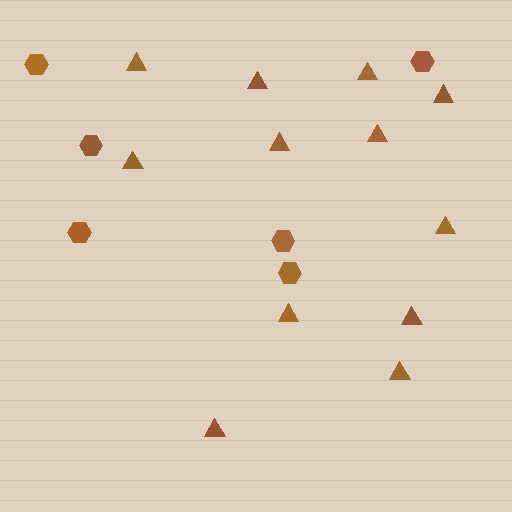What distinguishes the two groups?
There are 2 groups: one group of hexagons (6) and one group of triangles (12).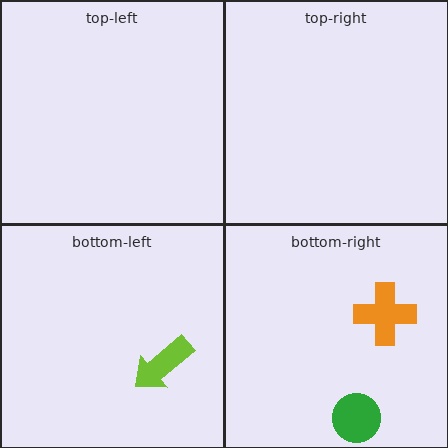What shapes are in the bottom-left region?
The lime arrow.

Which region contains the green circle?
The bottom-right region.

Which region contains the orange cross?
The bottom-right region.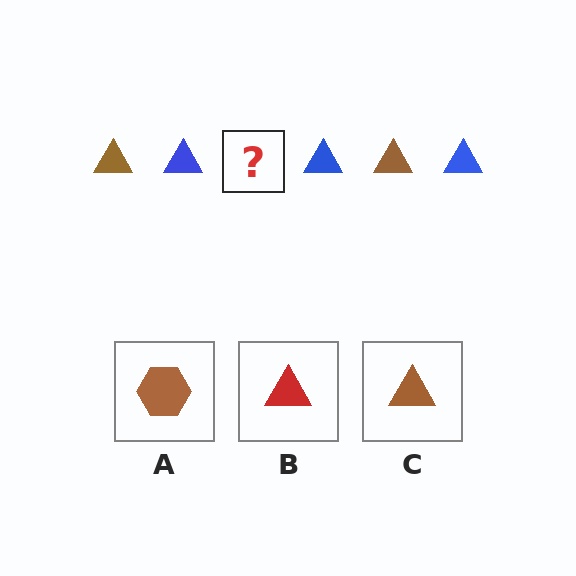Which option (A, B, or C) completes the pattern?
C.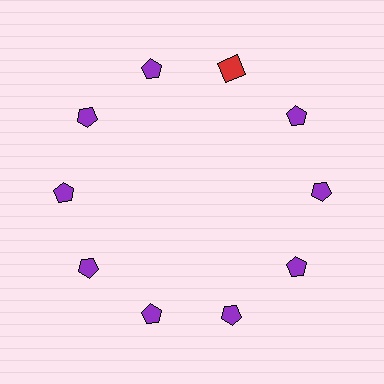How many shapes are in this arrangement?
There are 10 shapes arranged in a ring pattern.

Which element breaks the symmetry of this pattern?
The red square at roughly the 1 o'clock position breaks the symmetry. All other shapes are purple pentagons.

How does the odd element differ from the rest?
It differs in both color (red instead of purple) and shape (square instead of pentagon).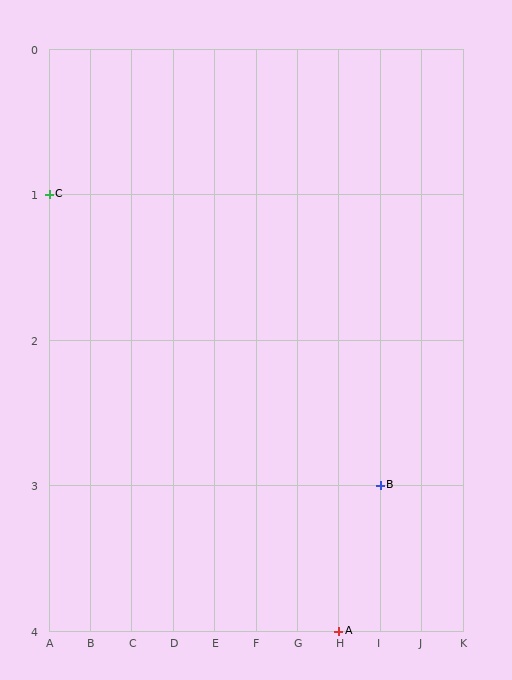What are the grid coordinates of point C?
Point C is at grid coordinates (A, 1).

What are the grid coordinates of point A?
Point A is at grid coordinates (H, 4).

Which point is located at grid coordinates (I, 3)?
Point B is at (I, 3).